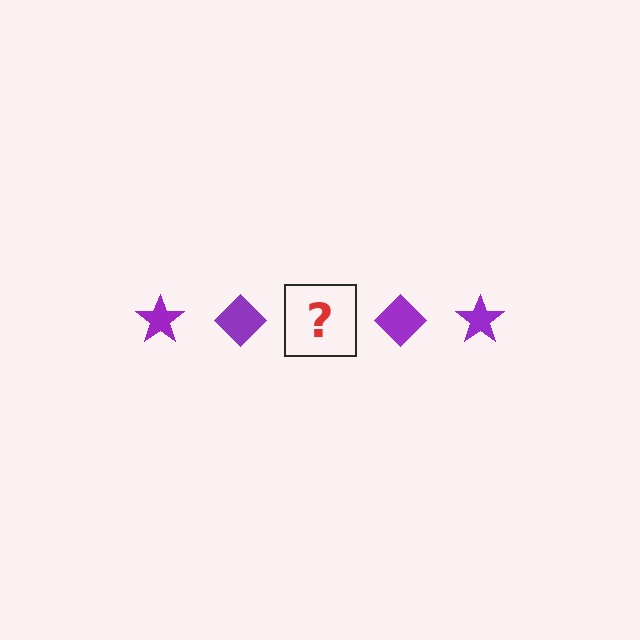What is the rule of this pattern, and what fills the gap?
The rule is that the pattern cycles through star, diamond shapes in purple. The gap should be filled with a purple star.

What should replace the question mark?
The question mark should be replaced with a purple star.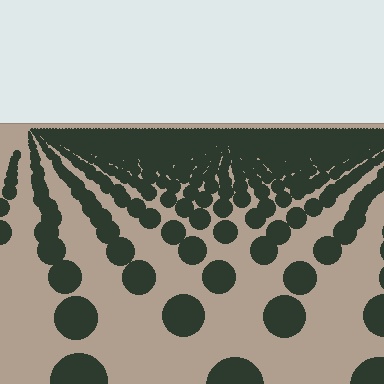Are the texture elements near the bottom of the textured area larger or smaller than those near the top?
Larger. Near the bottom, elements are closer to the viewer and appear at a bigger on-screen size.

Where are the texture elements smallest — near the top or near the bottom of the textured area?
Near the top.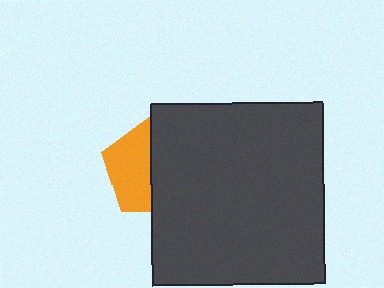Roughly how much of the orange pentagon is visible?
About half of it is visible (roughly 47%).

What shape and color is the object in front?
The object in front is a dark gray rectangle.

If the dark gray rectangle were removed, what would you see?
You would see the complete orange pentagon.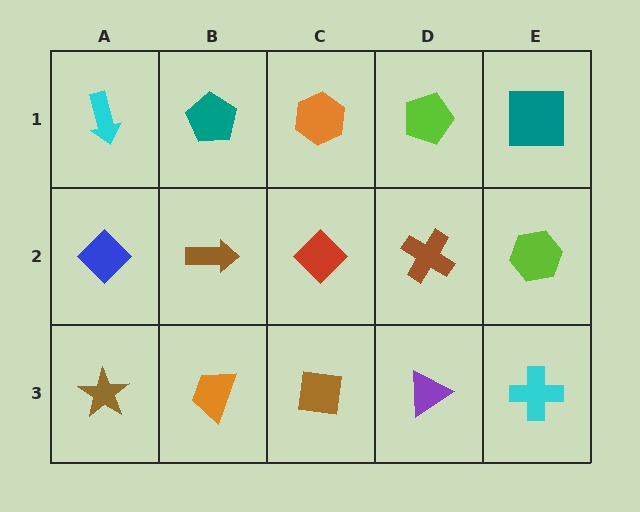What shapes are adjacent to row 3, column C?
A red diamond (row 2, column C), an orange trapezoid (row 3, column B), a purple triangle (row 3, column D).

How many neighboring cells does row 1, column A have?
2.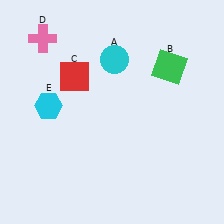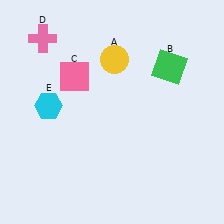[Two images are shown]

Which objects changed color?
A changed from cyan to yellow. C changed from red to pink.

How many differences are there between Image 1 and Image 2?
There are 2 differences between the two images.